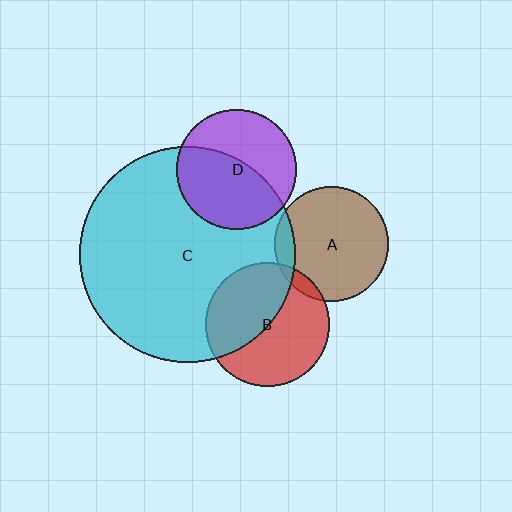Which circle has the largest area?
Circle C (cyan).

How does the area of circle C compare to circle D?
Approximately 3.2 times.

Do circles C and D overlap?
Yes.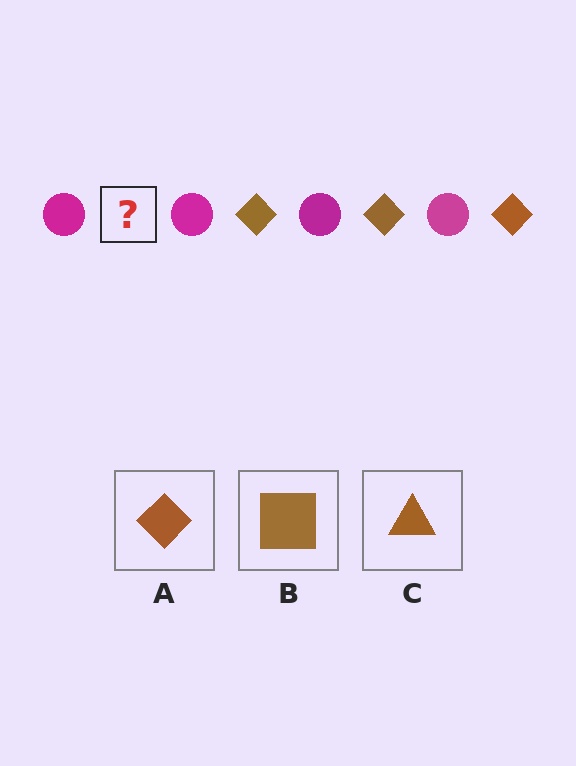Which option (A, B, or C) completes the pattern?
A.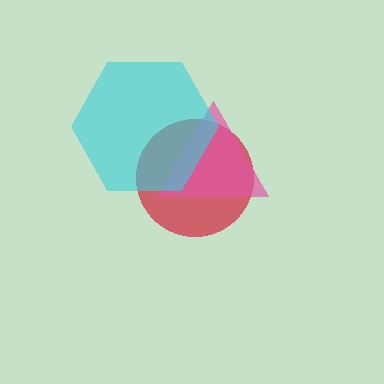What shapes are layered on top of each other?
The layered shapes are: a red circle, a pink triangle, a cyan hexagon.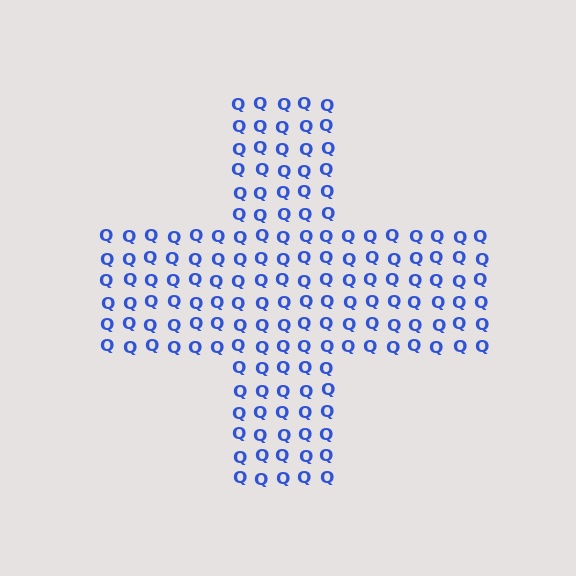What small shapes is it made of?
It is made of small letter Q's.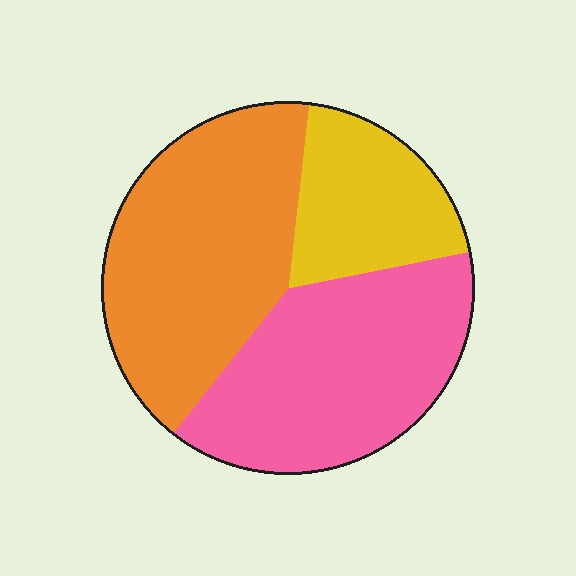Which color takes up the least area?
Yellow, at roughly 20%.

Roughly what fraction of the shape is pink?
Pink covers around 40% of the shape.